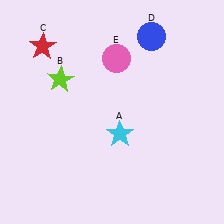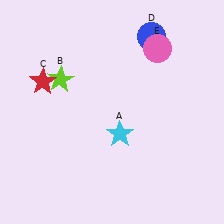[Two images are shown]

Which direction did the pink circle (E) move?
The pink circle (E) moved right.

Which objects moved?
The objects that moved are: the red star (C), the pink circle (E).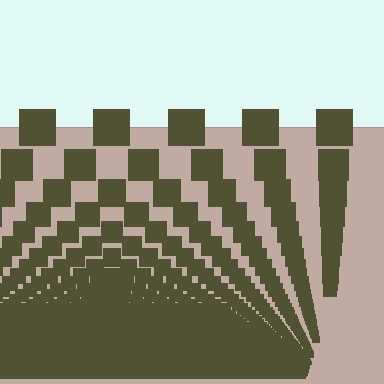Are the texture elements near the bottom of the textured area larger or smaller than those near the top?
Smaller. The gradient is inverted — elements near the bottom are smaller and denser.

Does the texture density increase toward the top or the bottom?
Density increases toward the bottom.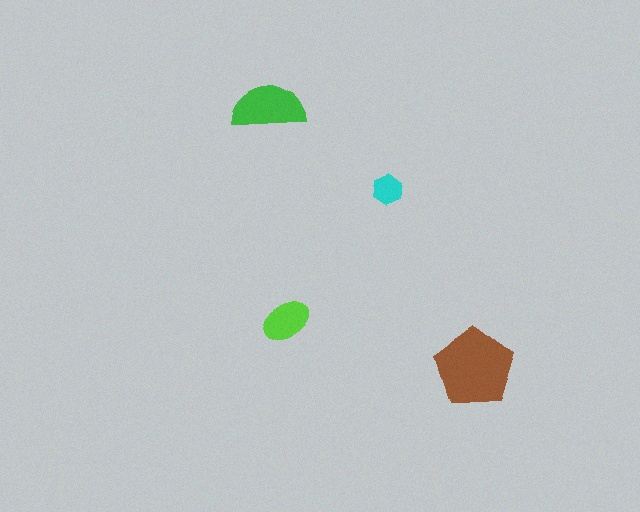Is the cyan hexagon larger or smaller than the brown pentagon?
Smaller.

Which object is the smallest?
The cyan hexagon.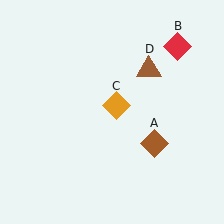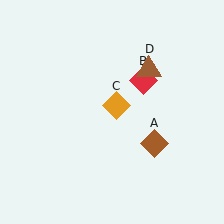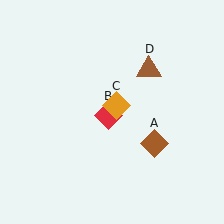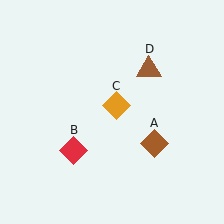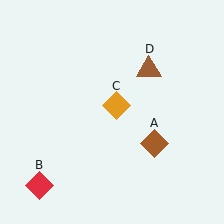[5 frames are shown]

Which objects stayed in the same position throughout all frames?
Brown diamond (object A) and orange diamond (object C) and brown triangle (object D) remained stationary.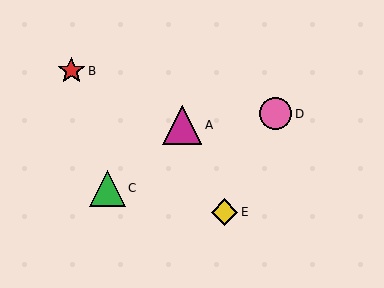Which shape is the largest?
The magenta triangle (labeled A) is the largest.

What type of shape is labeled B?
Shape B is a red star.